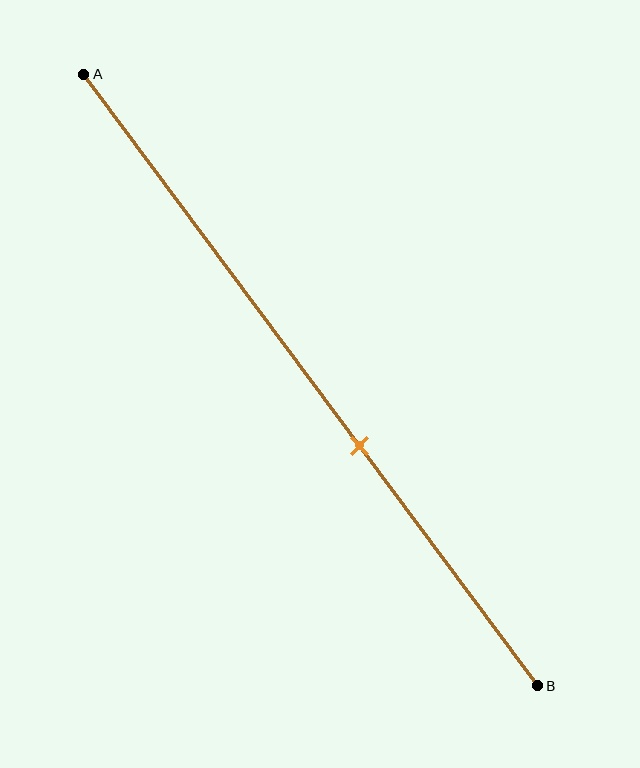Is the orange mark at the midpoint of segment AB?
No, the mark is at about 60% from A, not at the 50% midpoint.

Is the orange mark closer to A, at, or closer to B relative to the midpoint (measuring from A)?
The orange mark is closer to point B than the midpoint of segment AB.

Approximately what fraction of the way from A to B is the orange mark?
The orange mark is approximately 60% of the way from A to B.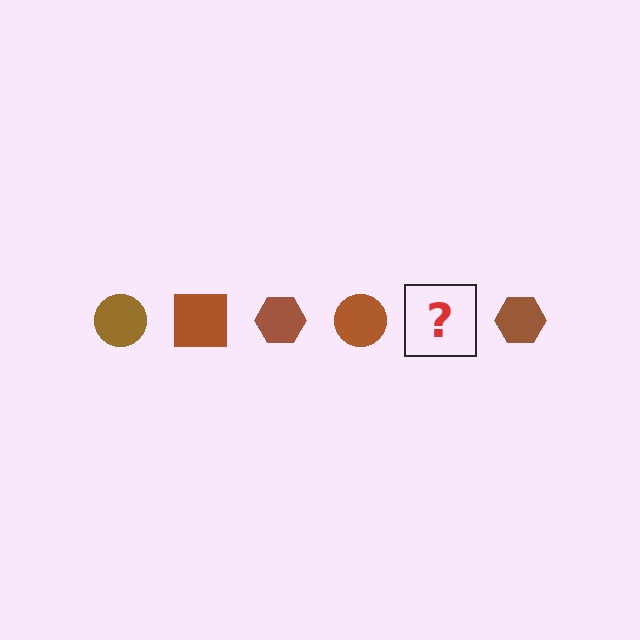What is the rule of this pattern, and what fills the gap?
The rule is that the pattern cycles through circle, square, hexagon shapes in brown. The gap should be filled with a brown square.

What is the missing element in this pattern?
The missing element is a brown square.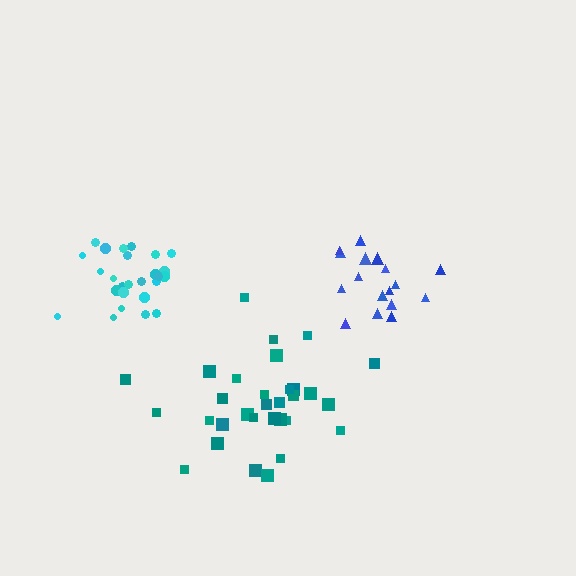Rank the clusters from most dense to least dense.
cyan, teal, blue.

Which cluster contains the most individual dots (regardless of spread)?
Teal (31).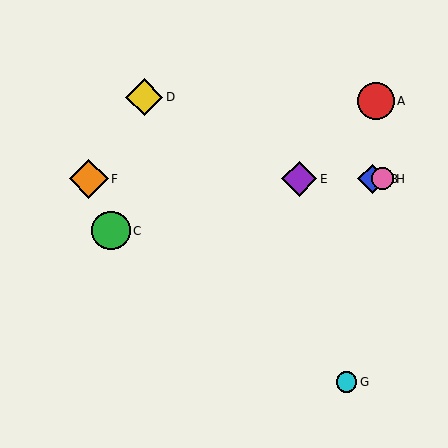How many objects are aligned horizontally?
4 objects (B, E, F, H) are aligned horizontally.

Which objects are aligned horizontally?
Objects B, E, F, H are aligned horizontally.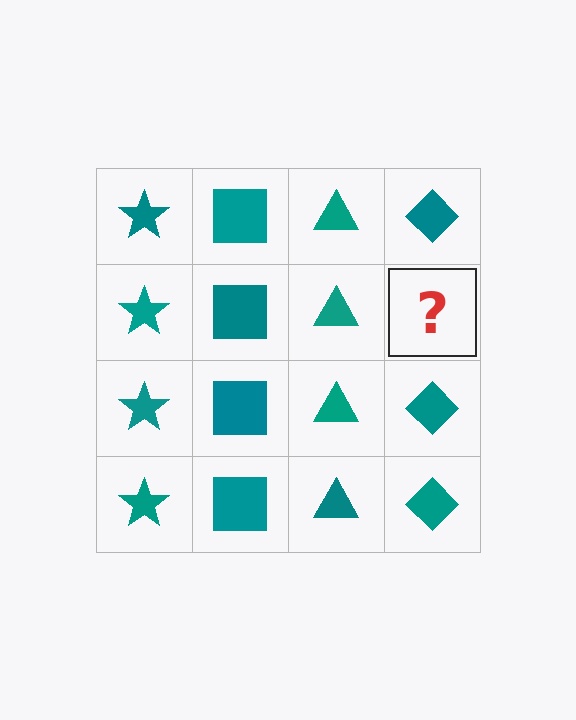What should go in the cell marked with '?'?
The missing cell should contain a teal diamond.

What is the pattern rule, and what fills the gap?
The rule is that each column has a consistent shape. The gap should be filled with a teal diamond.